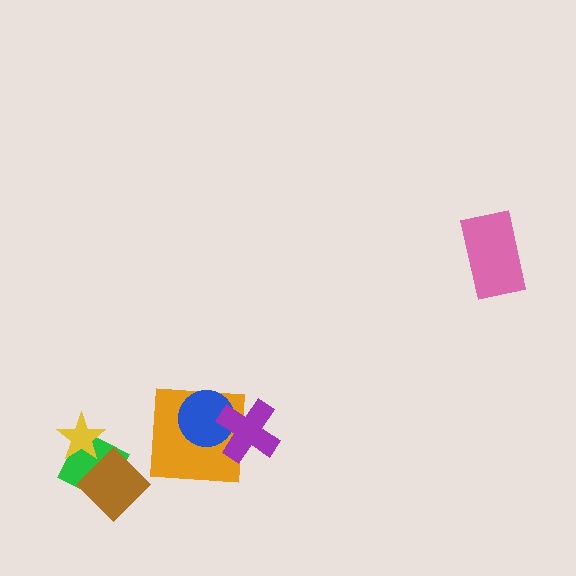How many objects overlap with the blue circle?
2 objects overlap with the blue circle.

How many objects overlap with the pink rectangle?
0 objects overlap with the pink rectangle.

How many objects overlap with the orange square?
2 objects overlap with the orange square.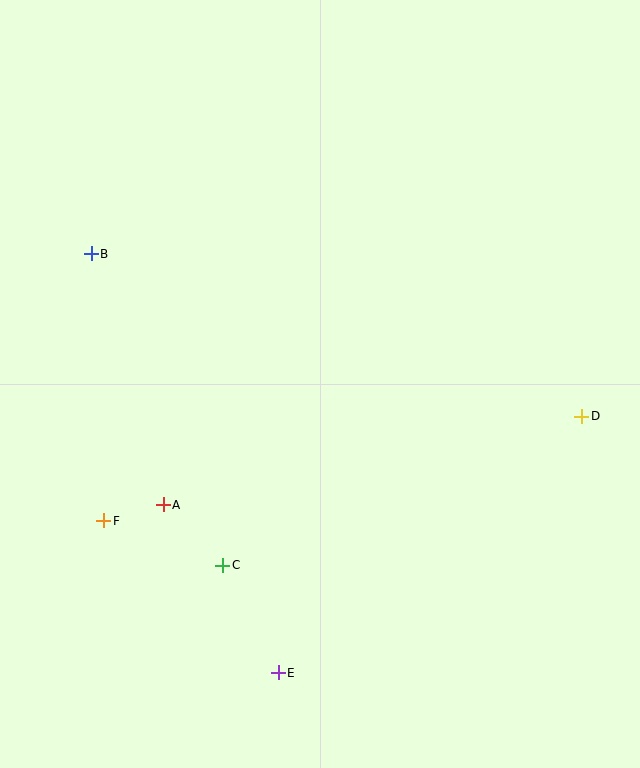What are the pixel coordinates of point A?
Point A is at (163, 505).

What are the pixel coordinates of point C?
Point C is at (223, 565).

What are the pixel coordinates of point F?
Point F is at (104, 521).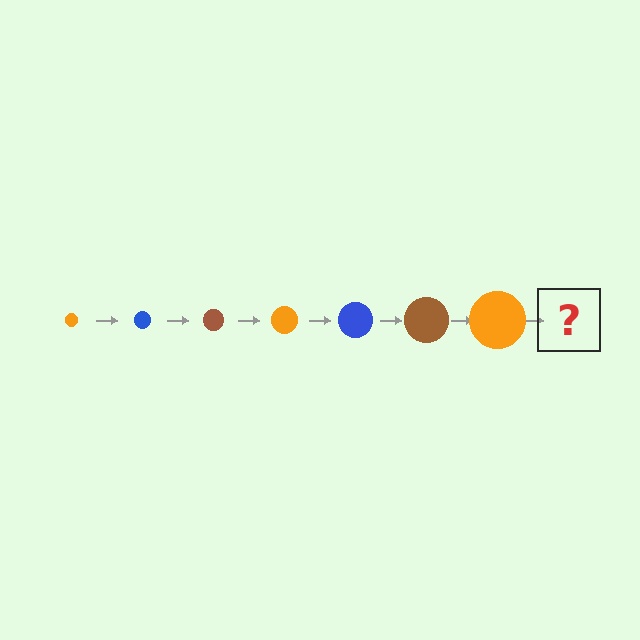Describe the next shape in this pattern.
It should be a blue circle, larger than the previous one.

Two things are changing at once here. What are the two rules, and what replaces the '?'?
The two rules are that the circle grows larger each step and the color cycles through orange, blue, and brown. The '?' should be a blue circle, larger than the previous one.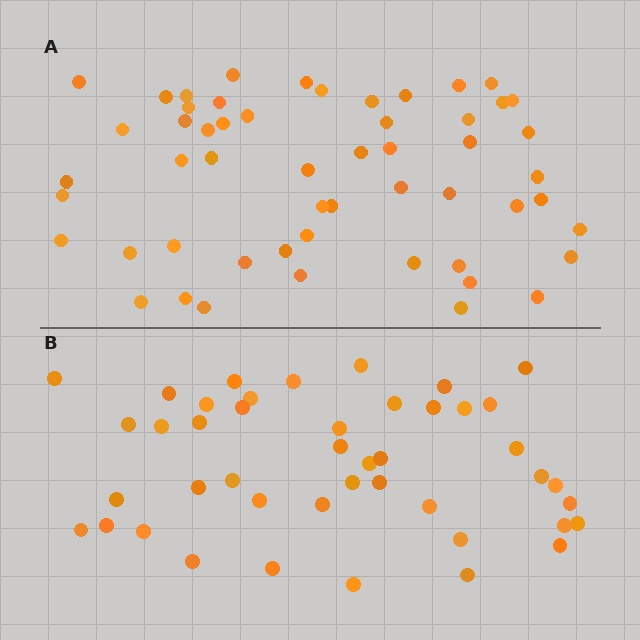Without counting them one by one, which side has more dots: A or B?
Region A (the top region) has more dots.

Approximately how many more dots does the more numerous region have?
Region A has roughly 10 or so more dots than region B.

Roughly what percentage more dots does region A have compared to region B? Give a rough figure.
About 25% more.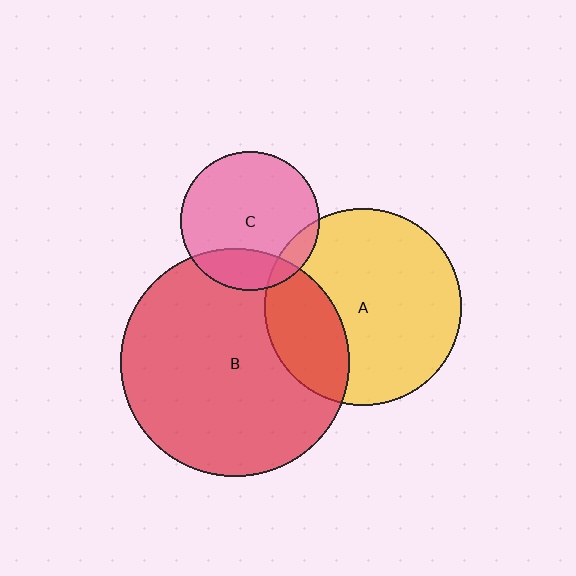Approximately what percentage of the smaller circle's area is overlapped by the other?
Approximately 10%.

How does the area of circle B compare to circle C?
Approximately 2.7 times.